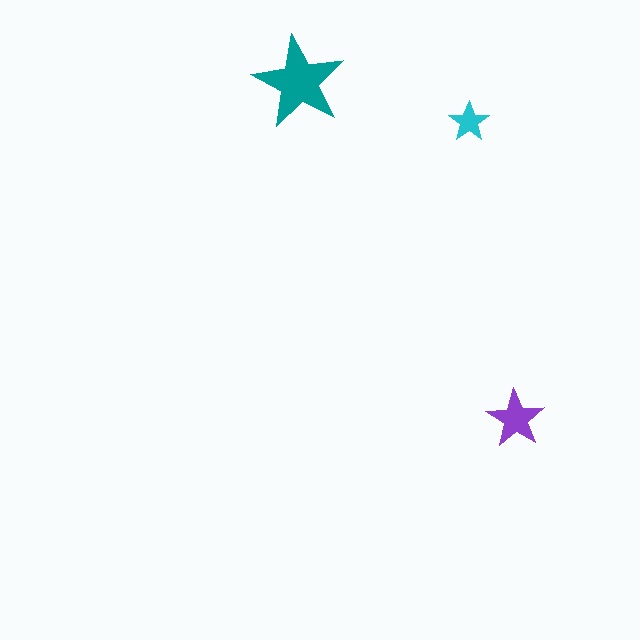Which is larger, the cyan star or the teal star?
The teal one.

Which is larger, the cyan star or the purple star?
The purple one.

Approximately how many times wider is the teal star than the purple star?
About 1.5 times wider.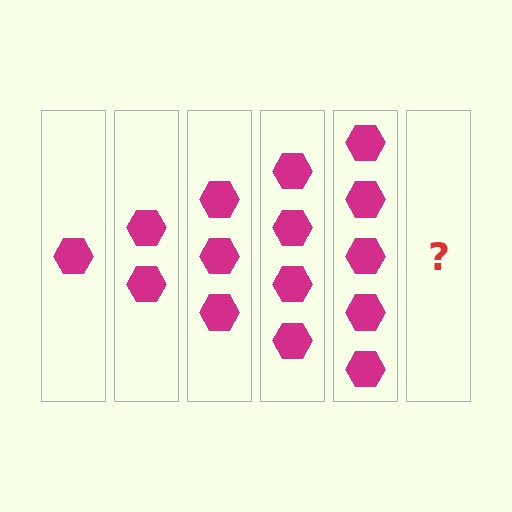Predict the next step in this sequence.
The next step is 6 hexagons.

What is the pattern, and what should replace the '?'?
The pattern is that each step adds one more hexagon. The '?' should be 6 hexagons.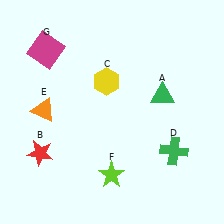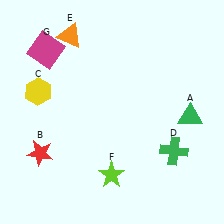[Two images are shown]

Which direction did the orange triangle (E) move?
The orange triangle (E) moved up.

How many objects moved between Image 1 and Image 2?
3 objects moved between the two images.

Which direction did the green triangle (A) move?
The green triangle (A) moved right.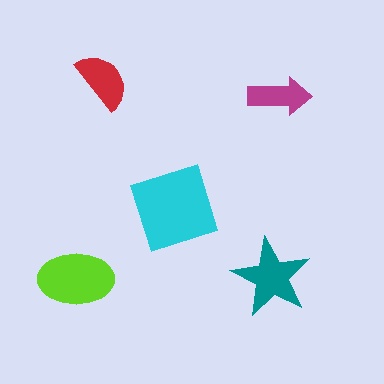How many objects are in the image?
There are 5 objects in the image.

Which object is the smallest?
The magenta arrow.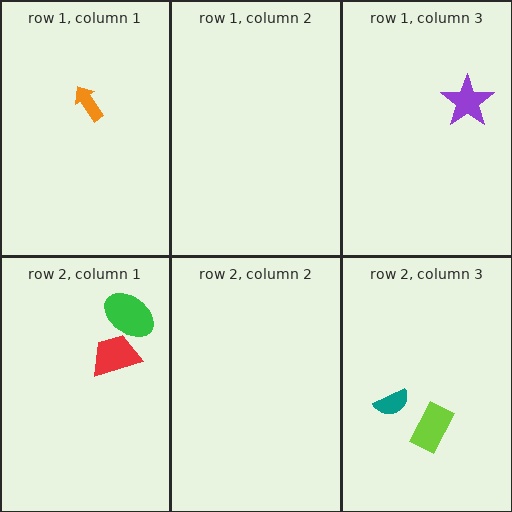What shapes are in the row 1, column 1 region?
The orange arrow.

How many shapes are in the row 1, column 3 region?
1.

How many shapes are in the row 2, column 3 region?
2.